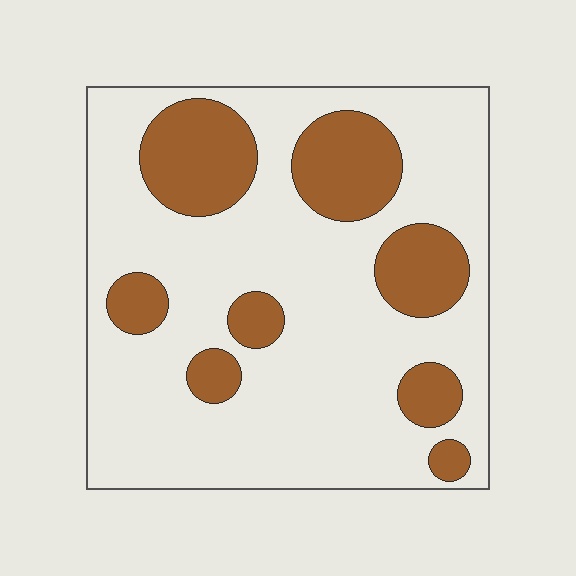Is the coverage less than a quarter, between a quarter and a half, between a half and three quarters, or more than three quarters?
Between a quarter and a half.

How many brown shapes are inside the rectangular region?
8.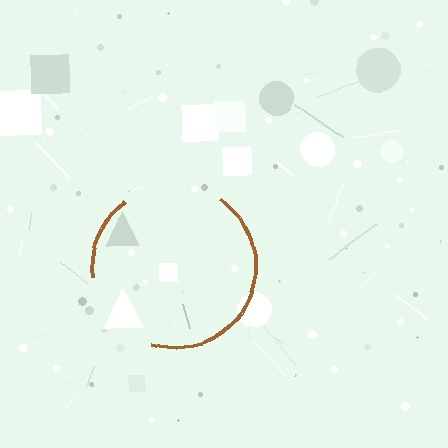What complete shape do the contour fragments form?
The contour fragments form a circle.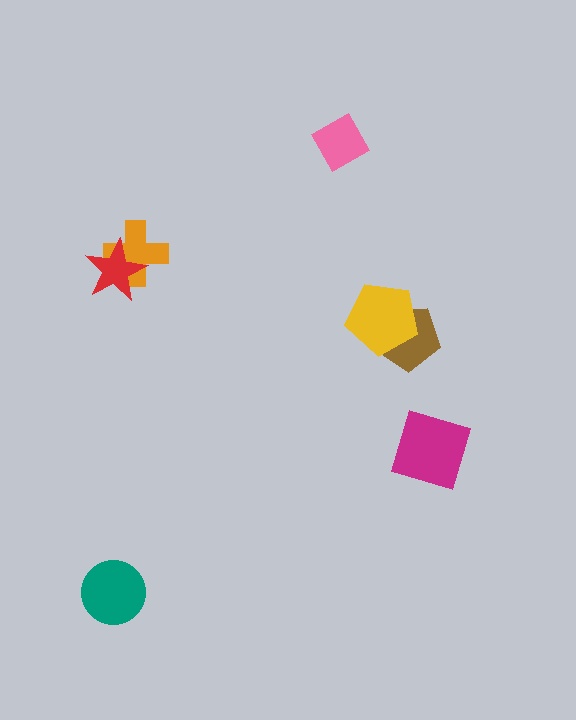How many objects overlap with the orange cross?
1 object overlaps with the orange cross.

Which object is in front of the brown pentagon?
The yellow pentagon is in front of the brown pentagon.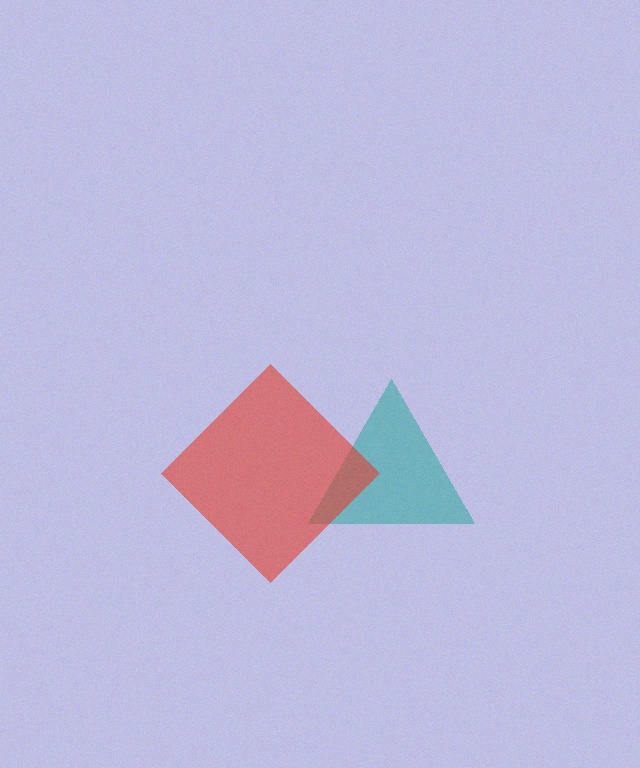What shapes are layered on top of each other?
The layered shapes are: a teal triangle, a red diamond.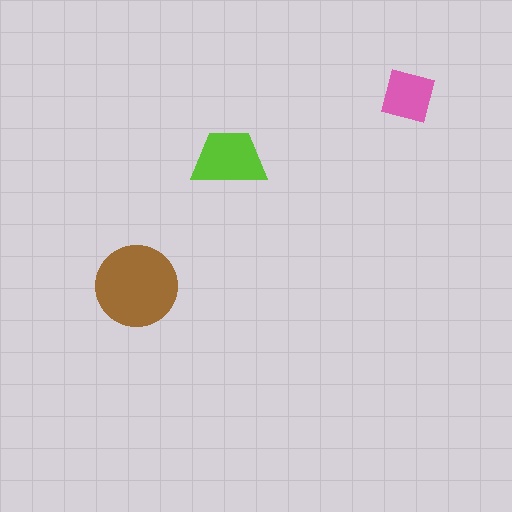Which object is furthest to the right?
The pink square is rightmost.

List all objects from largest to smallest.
The brown circle, the lime trapezoid, the pink square.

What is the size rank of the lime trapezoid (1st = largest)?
2nd.